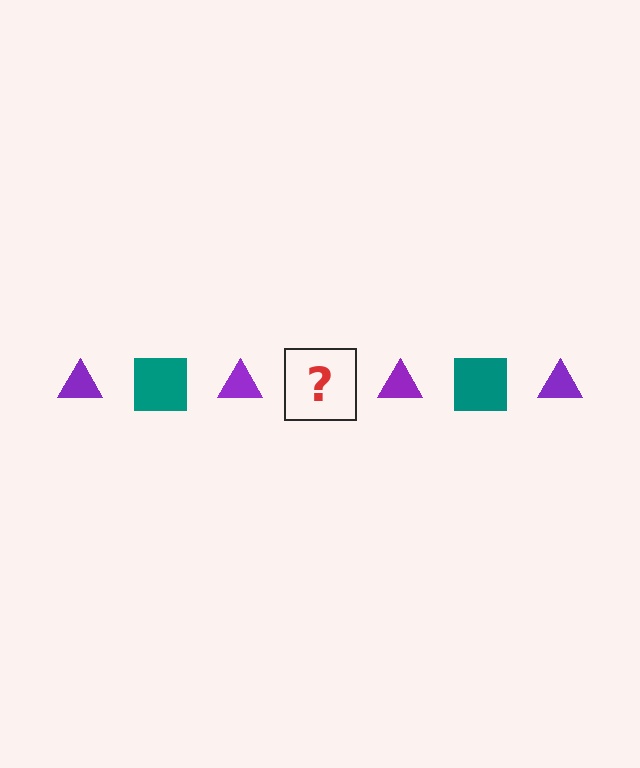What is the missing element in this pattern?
The missing element is a teal square.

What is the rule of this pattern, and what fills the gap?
The rule is that the pattern alternates between purple triangle and teal square. The gap should be filled with a teal square.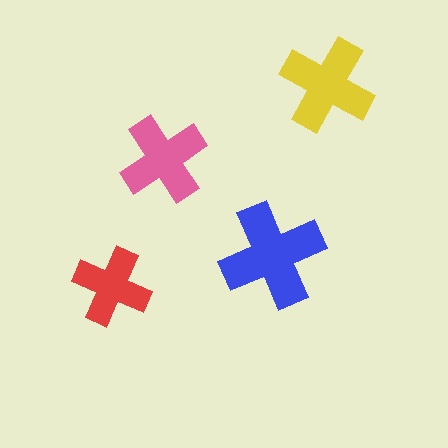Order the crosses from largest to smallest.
the blue one, the yellow one, the pink one, the red one.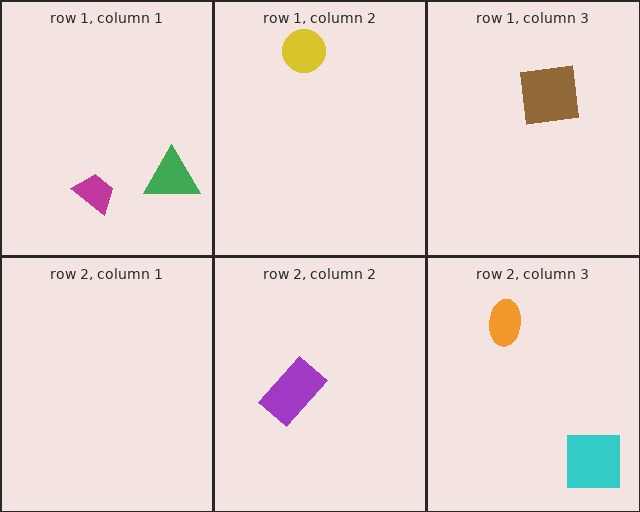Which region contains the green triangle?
The row 1, column 1 region.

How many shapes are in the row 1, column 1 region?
2.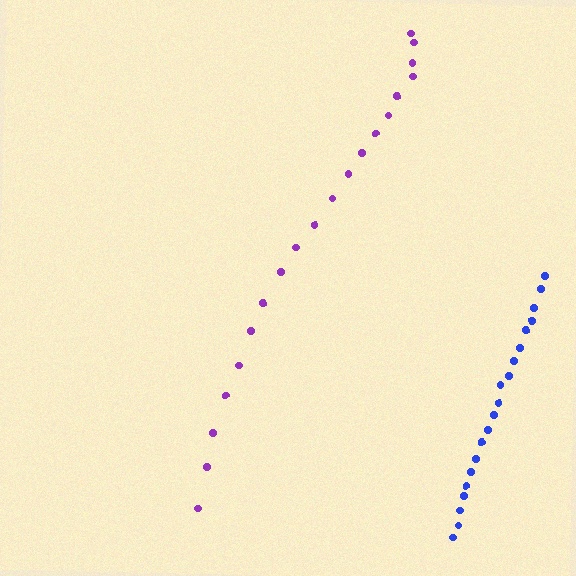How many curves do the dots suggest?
There are 2 distinct paths.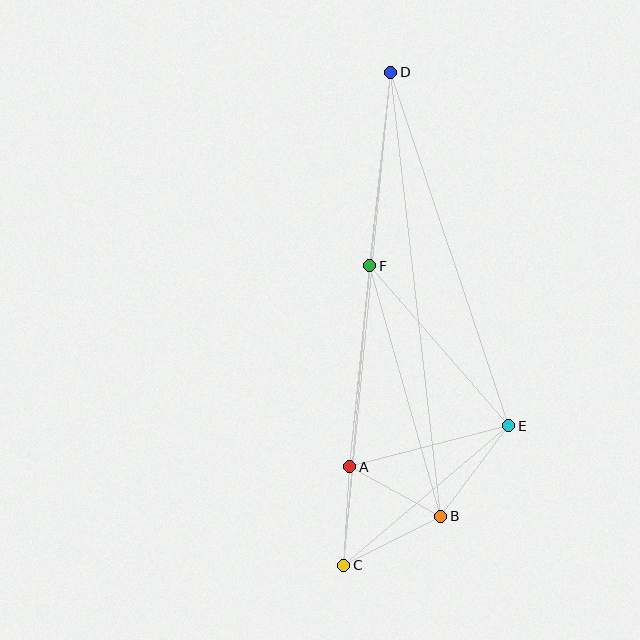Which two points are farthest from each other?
Points C and D are farthest from each other.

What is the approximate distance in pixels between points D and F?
The distance between D and F is approximately 195 pixels.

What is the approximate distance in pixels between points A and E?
The distance between A and E is approximately 164 pixels.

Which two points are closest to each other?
Points A and C are closest to each other.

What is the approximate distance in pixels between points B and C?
The distance between B and C is approximately 109 pixels.